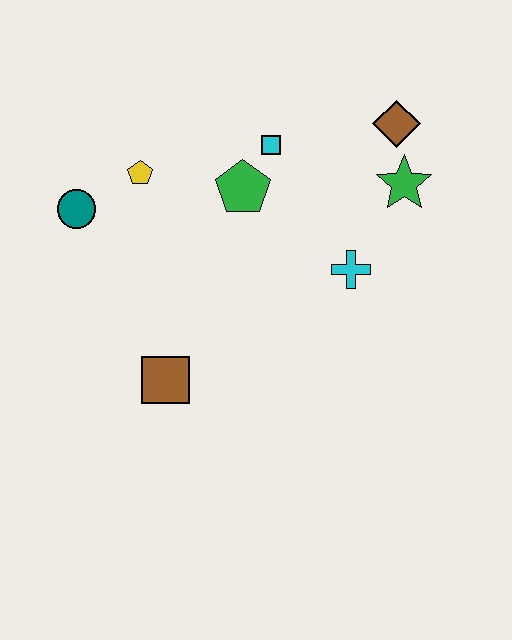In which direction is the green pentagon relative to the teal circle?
The green pentagon is to the right of the teal circle.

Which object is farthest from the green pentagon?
The brown square is farthest from the green pentagon.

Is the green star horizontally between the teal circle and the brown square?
No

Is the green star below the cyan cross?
No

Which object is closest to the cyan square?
The green pentagon is closest to the cyan square.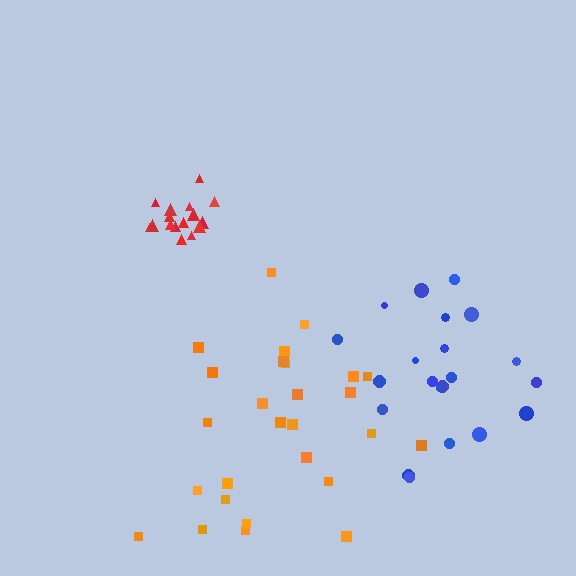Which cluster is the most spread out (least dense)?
Orange.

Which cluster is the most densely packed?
Red.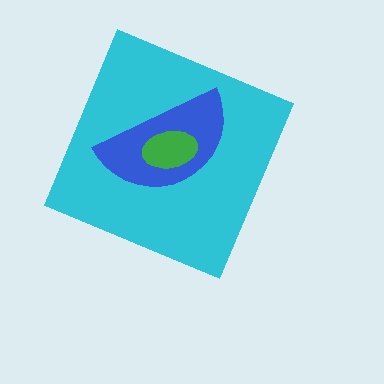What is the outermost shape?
The cyan diamond.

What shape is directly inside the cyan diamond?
The blue semicircle.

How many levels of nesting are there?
3.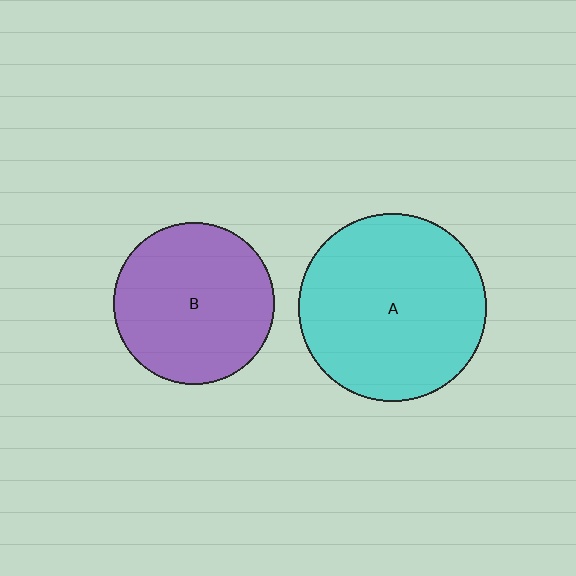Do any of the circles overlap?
No, none of the circles overlap.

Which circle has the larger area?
Circle A (cyan).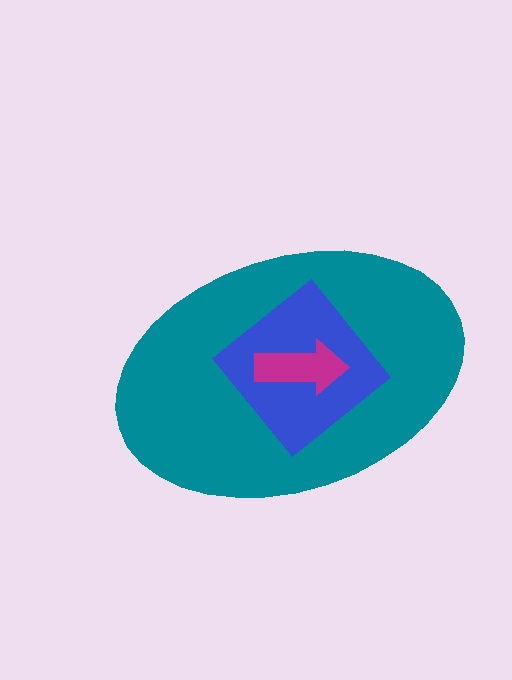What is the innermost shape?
The magenta arrow.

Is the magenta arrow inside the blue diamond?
Yes.